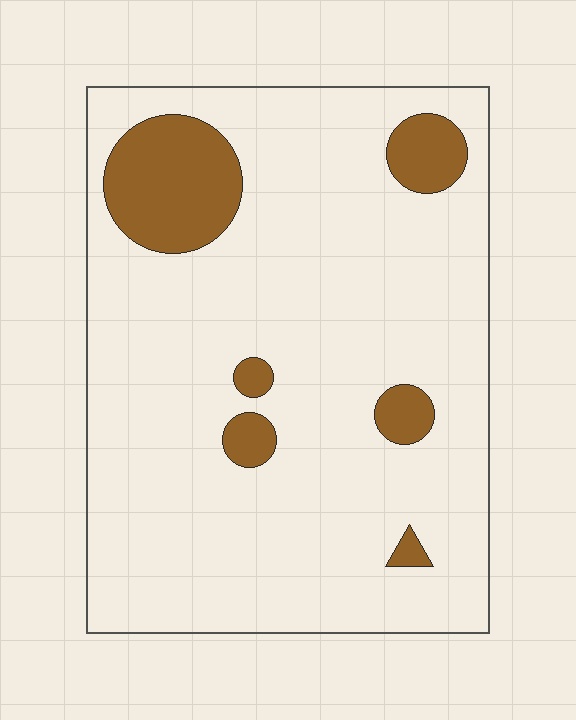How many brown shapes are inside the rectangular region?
6.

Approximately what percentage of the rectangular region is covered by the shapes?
Approximately 15%.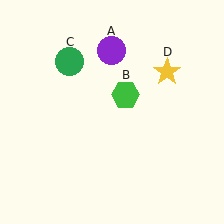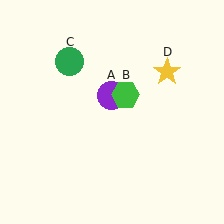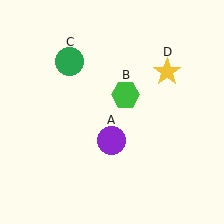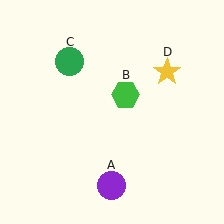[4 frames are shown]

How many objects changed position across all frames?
1 object changed position: purple circle (object A).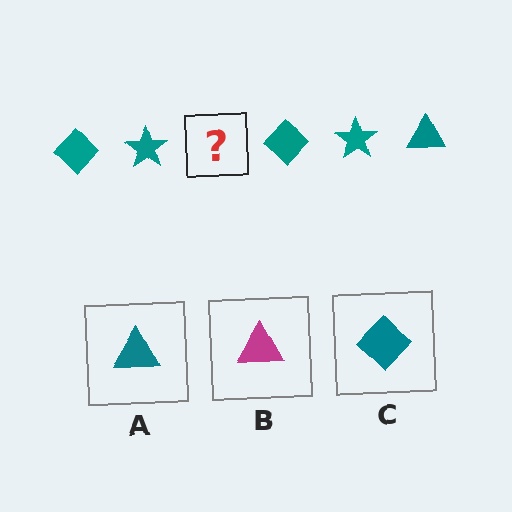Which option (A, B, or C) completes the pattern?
A.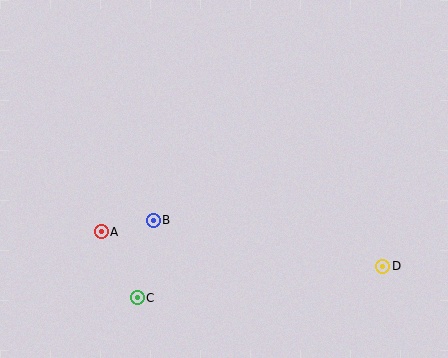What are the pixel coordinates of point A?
Point A is at (101, 232).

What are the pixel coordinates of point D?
Point D is at (383, 266).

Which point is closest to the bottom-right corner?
Point D is closest to the bottom-right corner.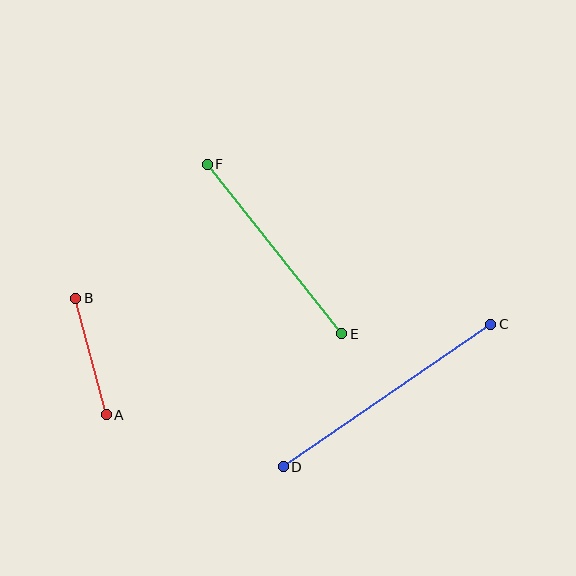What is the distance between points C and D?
The distance is approximately 252 pixels.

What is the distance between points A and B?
The distance is approximately 120 pixels.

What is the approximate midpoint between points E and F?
The midpoint is at approximately (275, 249) pixels.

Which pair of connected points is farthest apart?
Points C and D are farthest apart.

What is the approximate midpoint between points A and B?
The midpoint is at approximately (91, 357) pixels.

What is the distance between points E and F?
The distance is approximately 216 pixels.